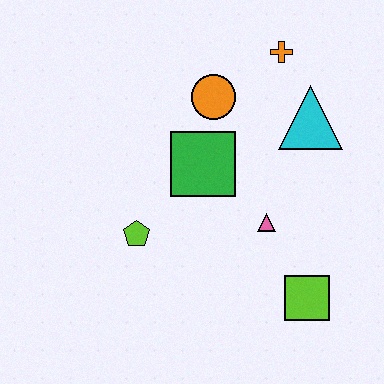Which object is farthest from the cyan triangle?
The lime pentagon is farthest from the cyan triangle.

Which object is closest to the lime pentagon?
The green square is closest to the lime pentagon.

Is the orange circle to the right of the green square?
Yes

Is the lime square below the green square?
Yes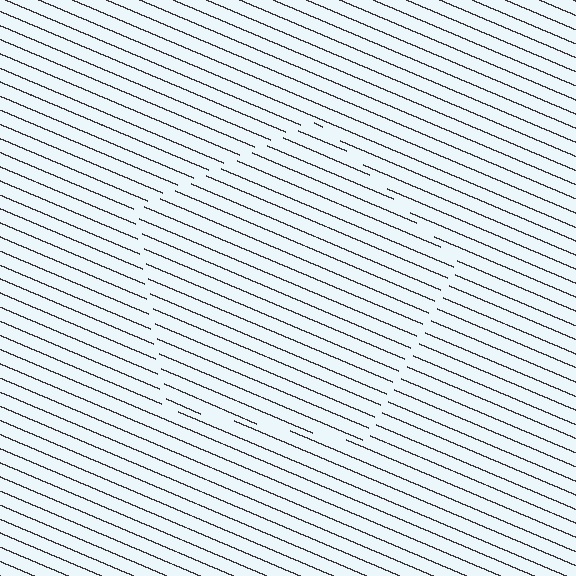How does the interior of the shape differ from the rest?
The interior of the shape contains the same grating, shifted by half a period — the contour is defined by the phase discontinuity where line-ends from the inner and outer gratings abut.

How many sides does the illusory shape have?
5 sides — the line-ends trace a pentagon.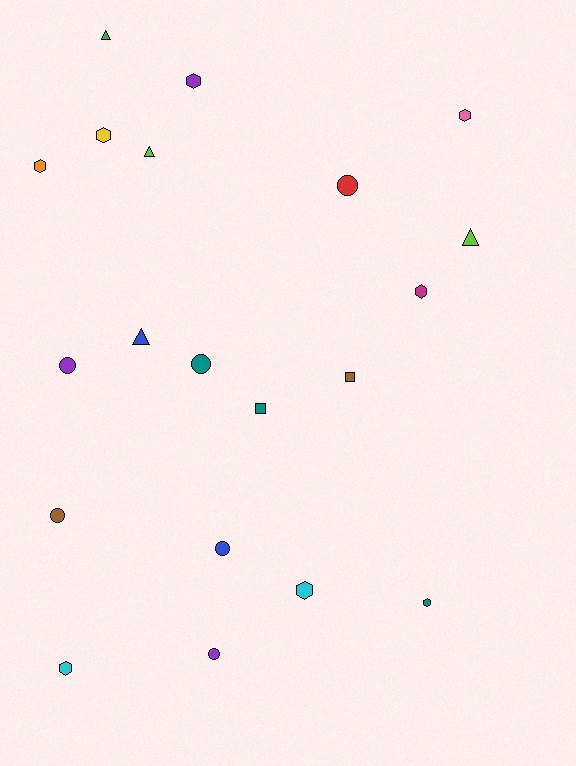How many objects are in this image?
There are 20 objects.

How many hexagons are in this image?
There are 8 hexagons.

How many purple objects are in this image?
There are 3 purple objects.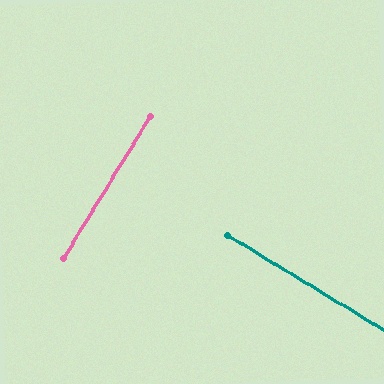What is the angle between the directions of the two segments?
Approximately 90 degrees.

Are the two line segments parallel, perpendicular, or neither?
Perpendicular — they meet at approximately 90°.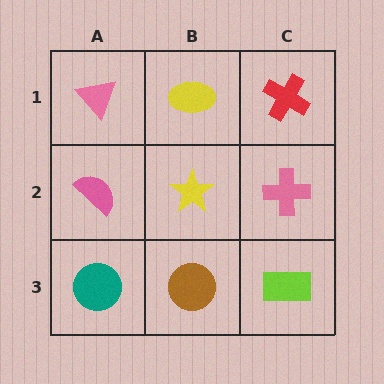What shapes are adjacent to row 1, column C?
A pink cross (row 2, column C), a yellow ellipse (row 1, column B).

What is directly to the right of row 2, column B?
A pink cross.